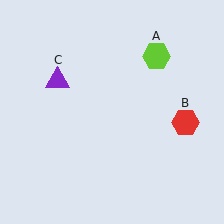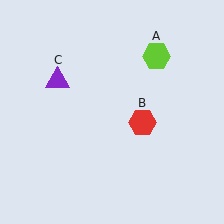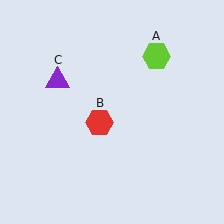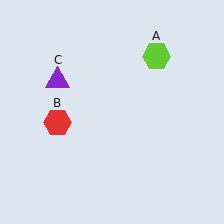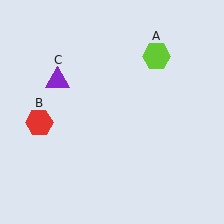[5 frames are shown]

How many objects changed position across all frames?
1 object changed position: red hexagon (object B).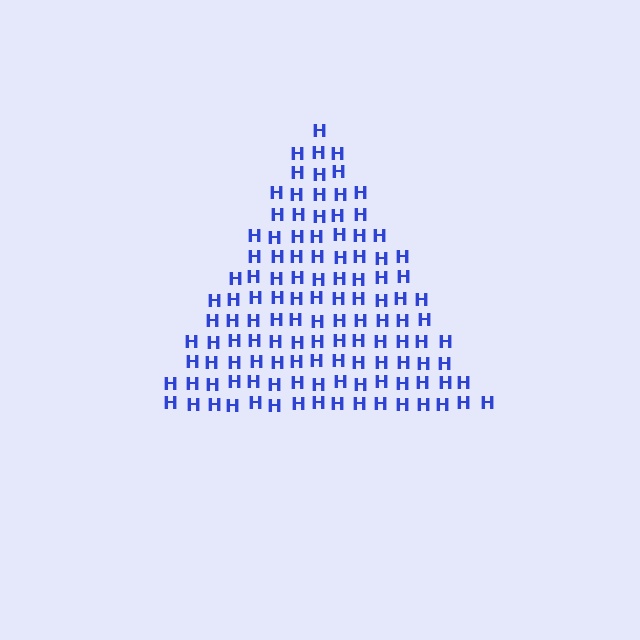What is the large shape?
The large shape is a triangle.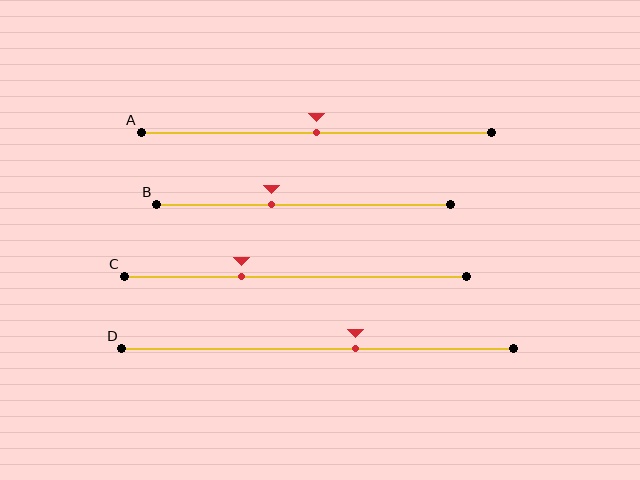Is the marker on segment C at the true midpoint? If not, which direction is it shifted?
No, the marker on segment C is shifted to the left by about 16% of the segment length.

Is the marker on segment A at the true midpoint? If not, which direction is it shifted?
Yes, the marker on segment A is at the true midpoint.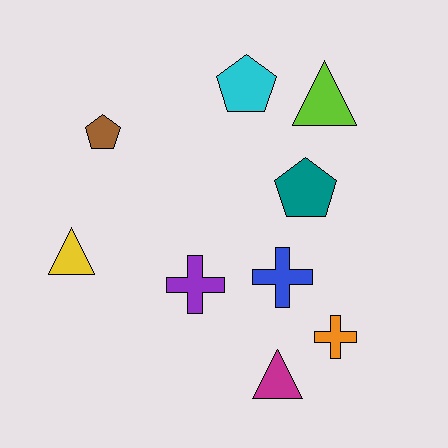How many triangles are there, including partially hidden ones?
There are 3 triangles.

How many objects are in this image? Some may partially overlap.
There are 9 objects.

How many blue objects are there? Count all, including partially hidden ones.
There is 1 blue object.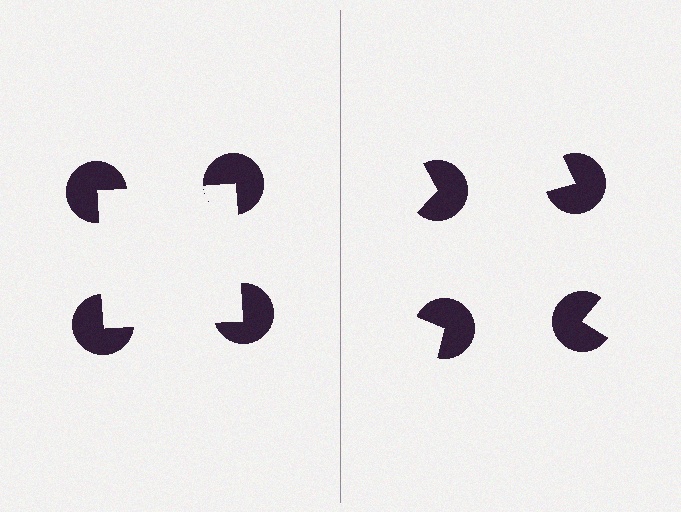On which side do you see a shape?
An illusory square appears on the left side. On the right side the wedge cuts are rotated, so no coherent shape forms.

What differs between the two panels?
The pac-man discs are positioned identically on both sides; only the wedge orientations differ. On the left they align to a square; on the right they are misaligned.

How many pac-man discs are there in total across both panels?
8 — 4 on each side.